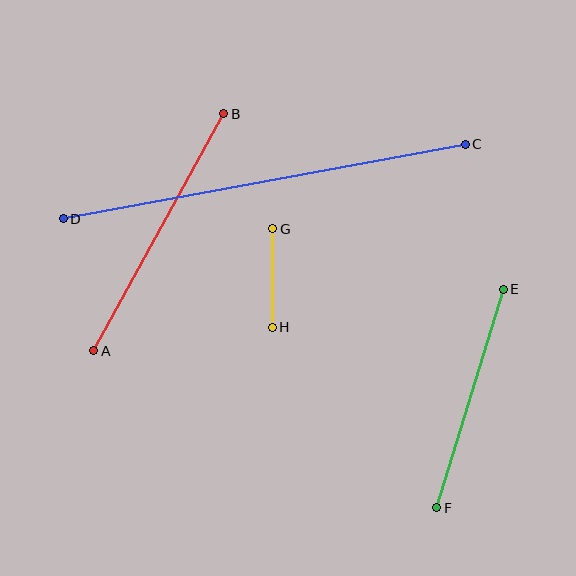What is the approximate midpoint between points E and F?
The midpoint is at approximately (470, 398) pixels.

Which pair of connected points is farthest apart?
Points C and D are farthest apart.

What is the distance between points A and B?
The distance is approximately 270 pixels.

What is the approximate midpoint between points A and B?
The midpoint is at approximately (159, 232) pixels.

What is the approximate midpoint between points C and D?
The midpoint is at approximately (264, 181) pixels.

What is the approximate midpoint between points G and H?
The midpoint is at approximately (272, 278) pixels.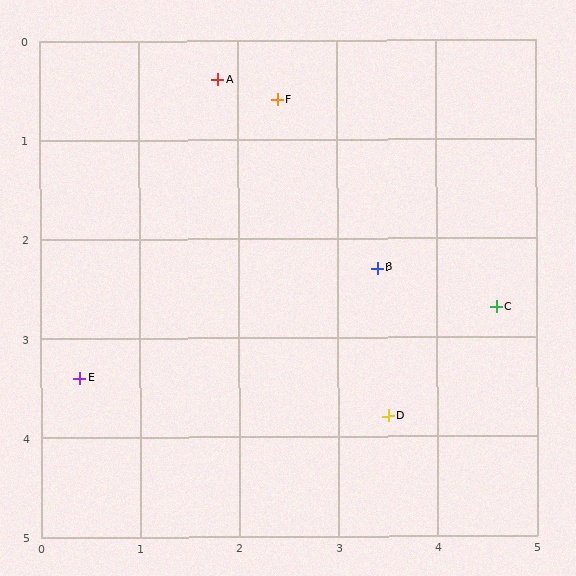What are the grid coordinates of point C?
Point C is at approximately (4.6, 2.7).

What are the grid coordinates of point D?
Point D is at approximately (3.5, 3.8).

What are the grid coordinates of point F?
Point F is at approximately (2.4, 0.6).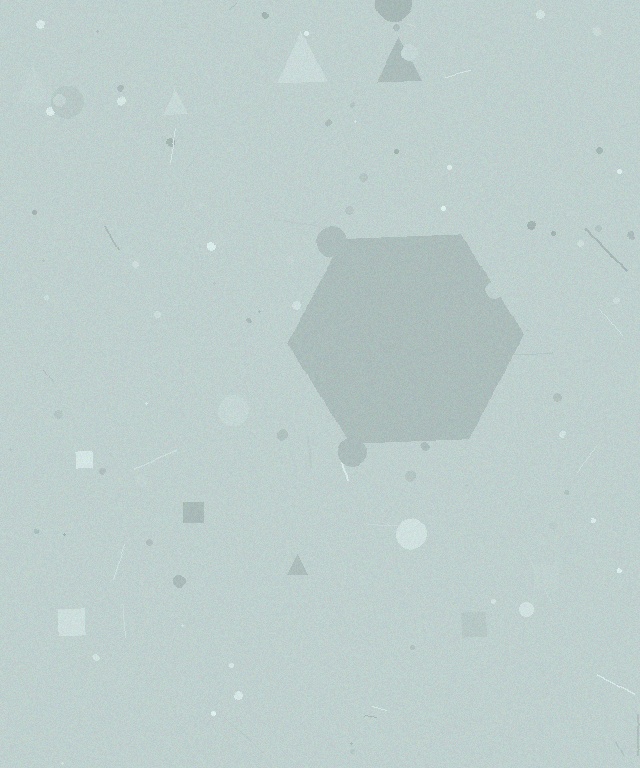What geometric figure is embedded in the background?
A hexagon is embedded in the background.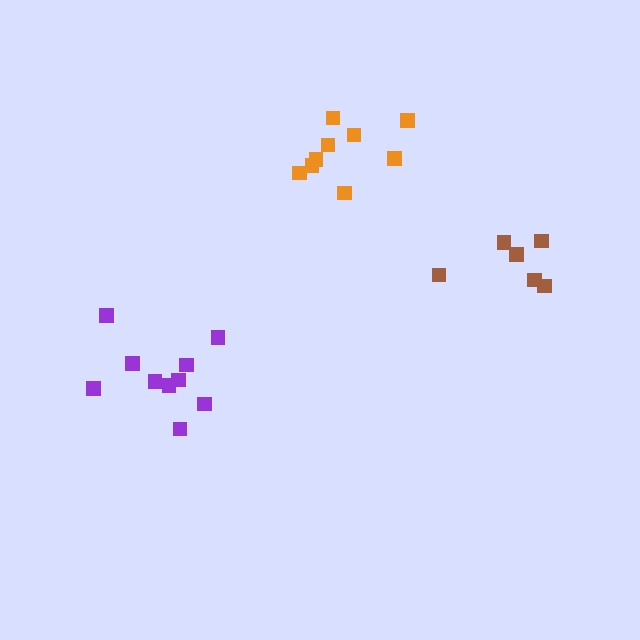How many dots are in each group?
Group 1: 9 dots, Group 2: 10 dots, Group 3: 6 dots (25 total).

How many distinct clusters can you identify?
There are 3 distinct clusters.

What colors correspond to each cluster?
The clusters are colored: orange, purple, brown.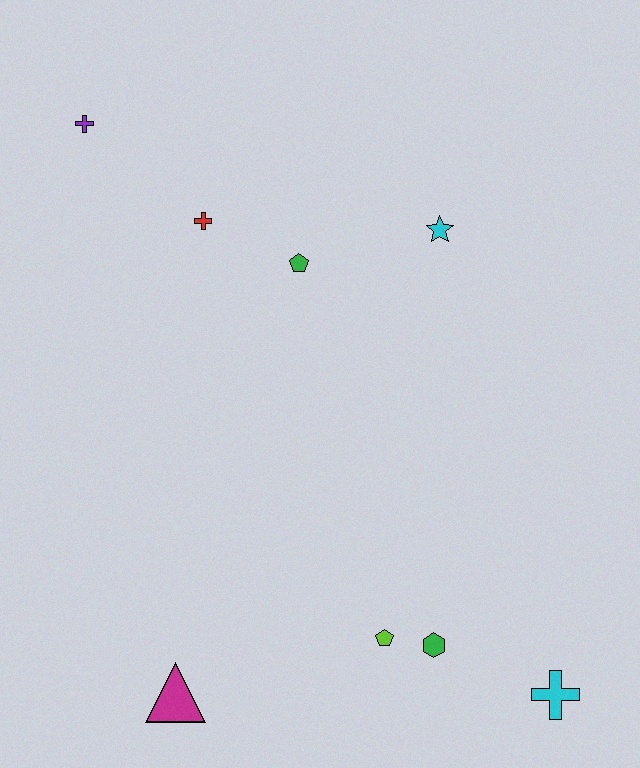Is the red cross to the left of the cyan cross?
Yes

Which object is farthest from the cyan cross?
The purple cross is farthest from the cyan cross.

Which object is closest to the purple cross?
The red cross is closest to the purple cross.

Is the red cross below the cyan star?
No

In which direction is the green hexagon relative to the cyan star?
The green hexagon is below the cyan star.